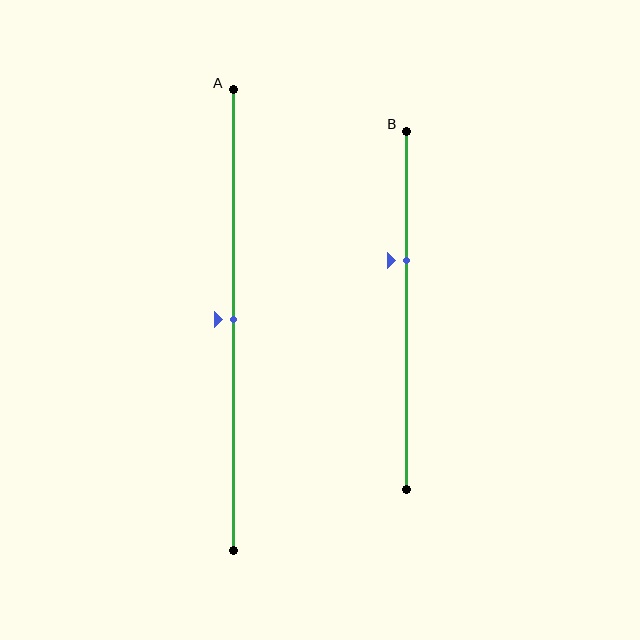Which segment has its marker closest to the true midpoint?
Segment A has its marker closest to the true midpoint.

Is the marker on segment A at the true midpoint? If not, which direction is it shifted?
Yes, the marker on segment A is at the true midpoint.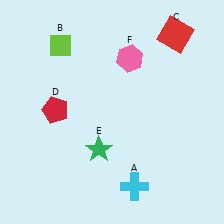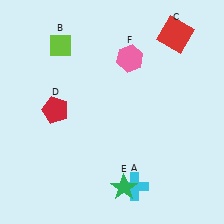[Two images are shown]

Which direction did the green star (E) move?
The green star (E) moved down.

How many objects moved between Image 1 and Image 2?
1 object moved between the two images.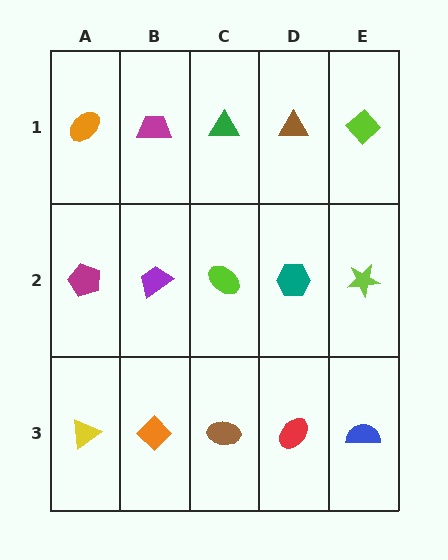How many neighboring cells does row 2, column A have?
3.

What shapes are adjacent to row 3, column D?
A teal hexagon (row 2, column D), a brown ellipse (row 3, column C), a blue semicircle (row 3, column E).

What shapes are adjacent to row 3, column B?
A purple trapezoid (row 2, column B), a yellow triangle (row 3, column A), a brown ellipse (row 3, column C).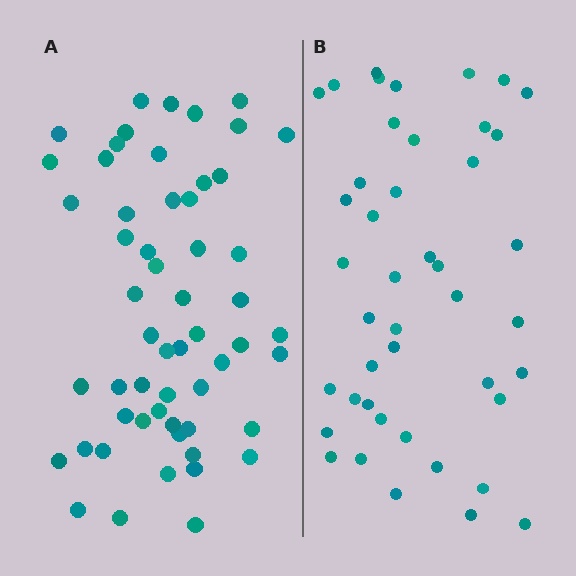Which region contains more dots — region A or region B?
Region A (the left region) has more dots.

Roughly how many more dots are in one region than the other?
Region A has roughly 12 or so more dots than region B.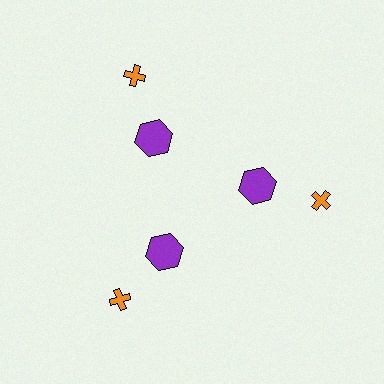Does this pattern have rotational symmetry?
Yes, this pattern has 3-fold rotational symmetry. It looks the same after rotating 120 degrees around the center.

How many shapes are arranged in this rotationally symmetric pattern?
There are 6 shapes, arranged in 3 groups of 2.